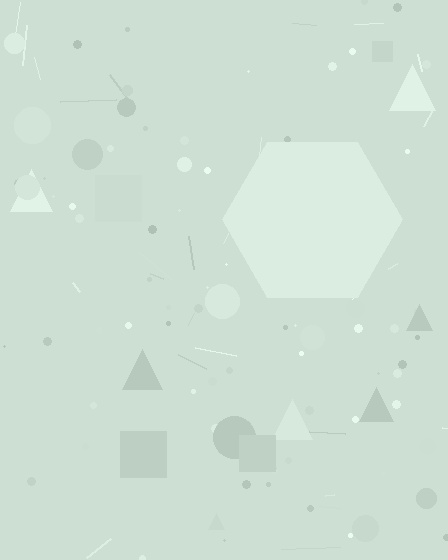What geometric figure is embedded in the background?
A hexagon is embedded in the background.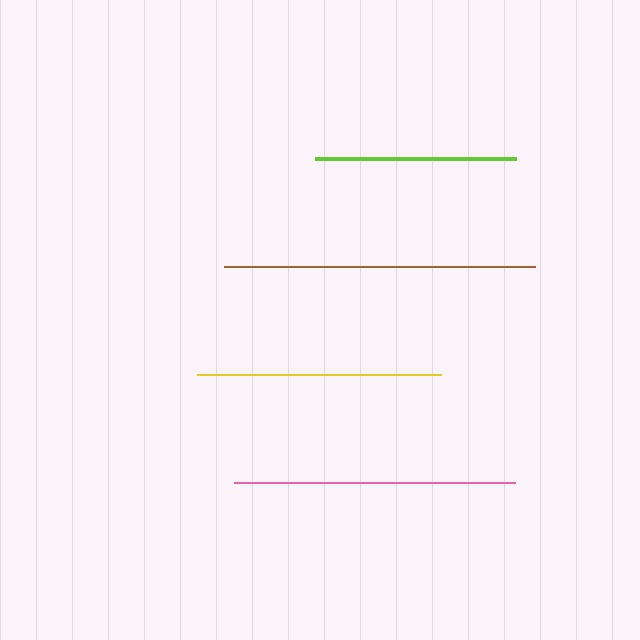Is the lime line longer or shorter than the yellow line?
The yellow line is longer than the lime line.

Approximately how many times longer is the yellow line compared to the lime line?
The yellow line is approximately 1.2 times the length of the lime line.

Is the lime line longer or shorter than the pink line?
The pink line is longer than the lime line.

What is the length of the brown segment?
The brown segment is approximately 311 pixels long.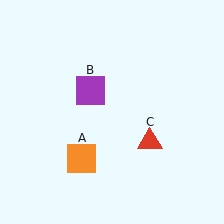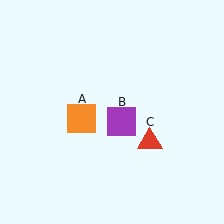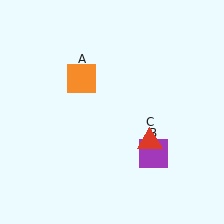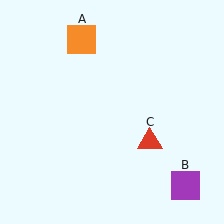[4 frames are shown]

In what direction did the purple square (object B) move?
The purple square (object B) moved down and to the right.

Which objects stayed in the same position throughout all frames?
Red triangle (object C) remained stationary.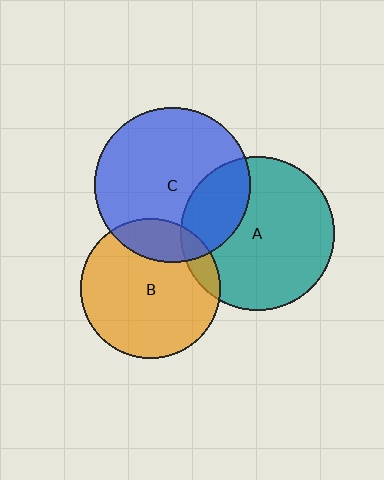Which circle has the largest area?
Circle C (blue).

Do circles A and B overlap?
Yes.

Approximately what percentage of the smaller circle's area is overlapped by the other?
Approximately 10%.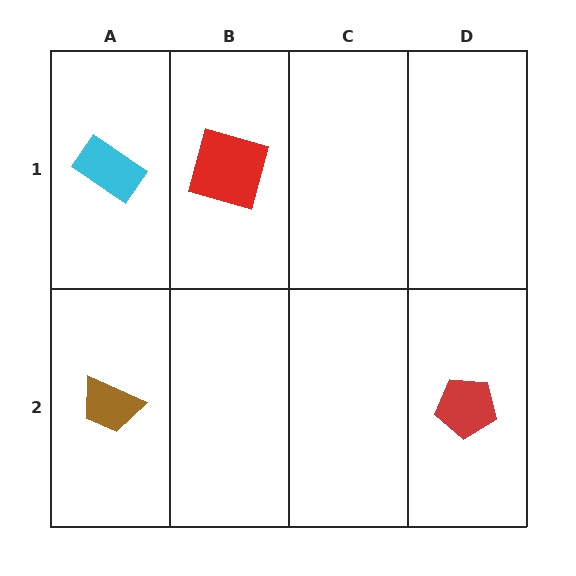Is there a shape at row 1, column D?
No, that cell is empty.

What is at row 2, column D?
A red pentagon.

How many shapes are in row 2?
2 shapes.